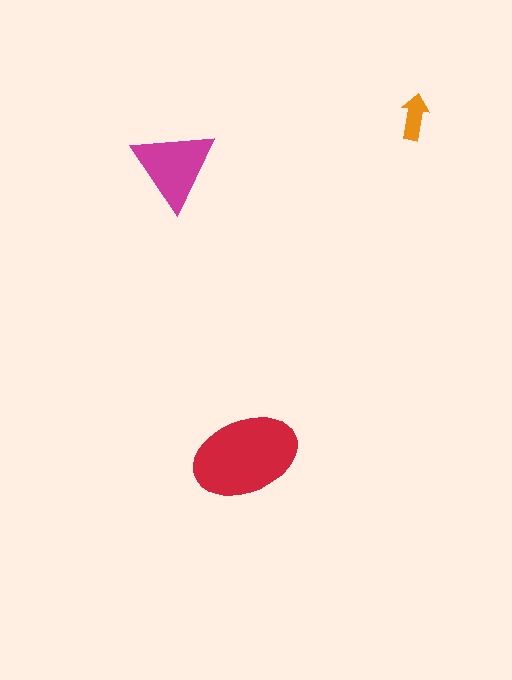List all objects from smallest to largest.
The orange arrow, the magenta triangle, the red ellipse.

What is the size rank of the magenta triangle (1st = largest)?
2nd.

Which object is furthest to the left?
The magenta triangle is leftmost.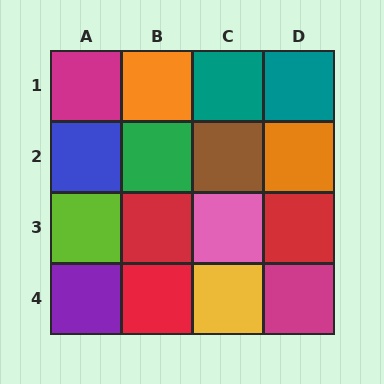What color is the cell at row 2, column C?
Brown.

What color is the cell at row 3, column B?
Red.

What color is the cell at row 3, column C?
Pink.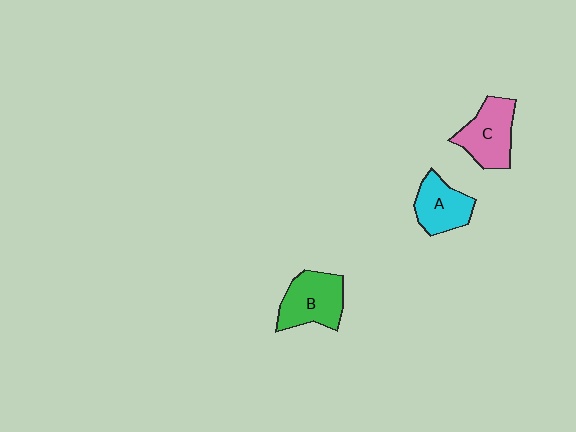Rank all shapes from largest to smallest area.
From largest to smallest: B (green), C (pink), A (cyan).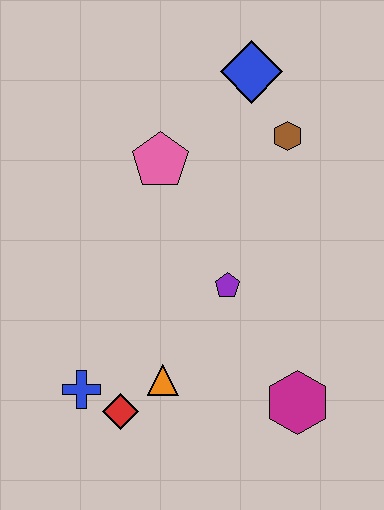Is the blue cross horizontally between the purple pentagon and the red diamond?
No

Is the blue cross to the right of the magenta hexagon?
No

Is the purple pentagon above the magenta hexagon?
Yes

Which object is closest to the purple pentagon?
The orange triangle is closest to the purple pentagon.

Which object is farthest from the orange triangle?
The blue diamond is farthest from the orange triangle.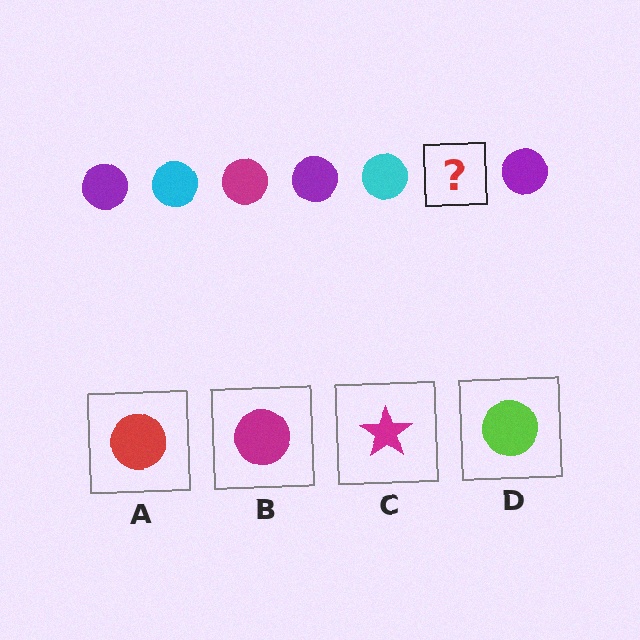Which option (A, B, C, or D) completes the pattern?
B.